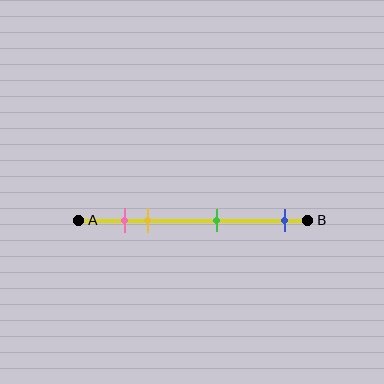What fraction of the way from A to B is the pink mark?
The pink mark is approximately 20% (0.2) of the way from A to B.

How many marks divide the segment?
There are 4 marks dividing the segment.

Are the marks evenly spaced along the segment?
No, the marks are not evenly spaced.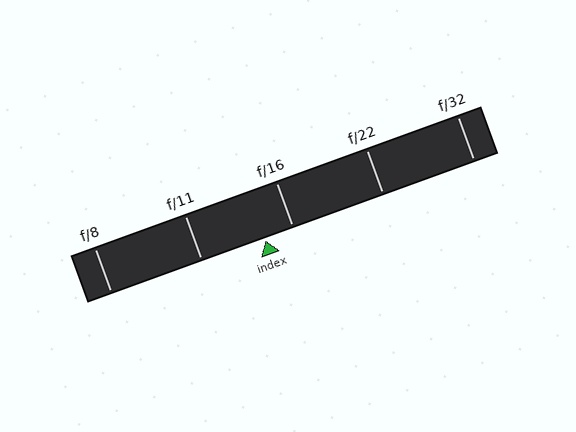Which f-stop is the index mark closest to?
The index mark is closest to f/16.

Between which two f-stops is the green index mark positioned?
The index mark is between f/11 and f/16.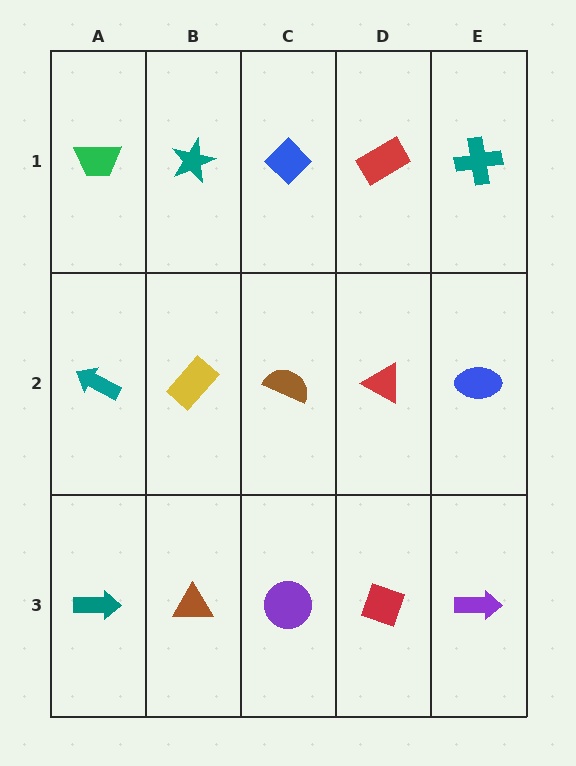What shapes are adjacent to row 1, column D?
A red triangle (row 2, column D), a blue diamond (row 1, column C), a teal cross (row 1, column E).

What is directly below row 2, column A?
A teal arrow.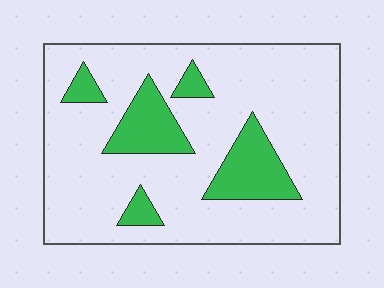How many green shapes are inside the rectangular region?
5.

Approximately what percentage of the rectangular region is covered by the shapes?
Approximately 20%.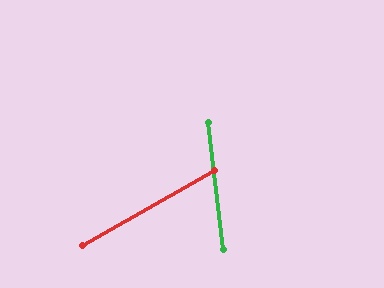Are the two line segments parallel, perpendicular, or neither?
Neither parallel nor perpendicular — they differ by about 67°.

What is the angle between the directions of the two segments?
Approximately 67 degrees.